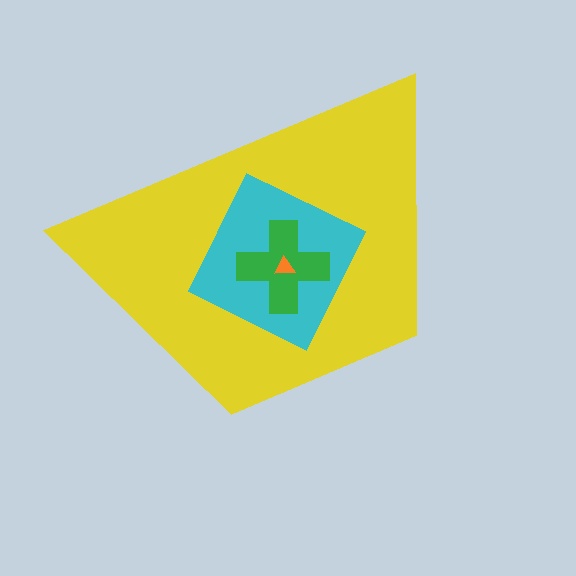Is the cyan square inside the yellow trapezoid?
Yes.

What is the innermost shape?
The orange triangle.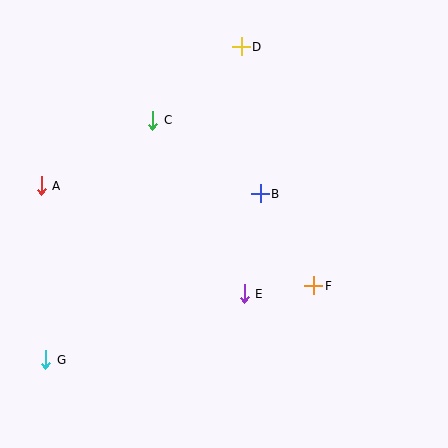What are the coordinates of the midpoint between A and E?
The midpoint between A and E is at (143, 240).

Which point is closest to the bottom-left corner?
Point G is closest to the bottom-left corner.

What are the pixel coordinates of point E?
Point E is at (244, 294).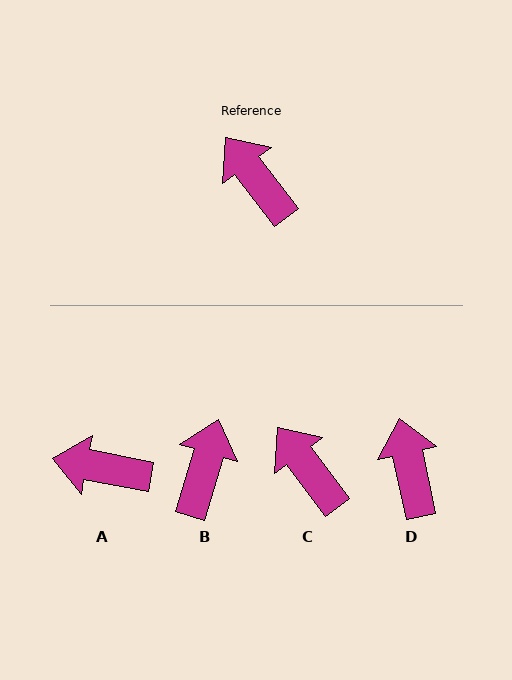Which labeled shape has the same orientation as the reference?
C.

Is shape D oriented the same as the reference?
No, it is off by about 25 degrees.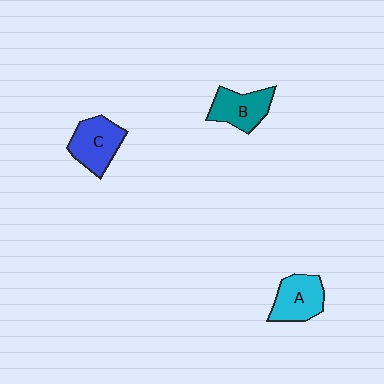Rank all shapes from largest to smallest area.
From largest to smallest: C (blue), A (cyan), B (teal).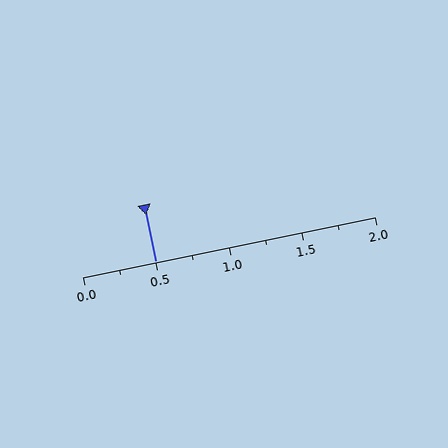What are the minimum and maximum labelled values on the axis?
The axis runs from 0.0 to 2.0.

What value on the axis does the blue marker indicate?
The marker indicates approximately 0.5.